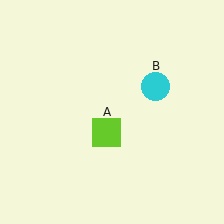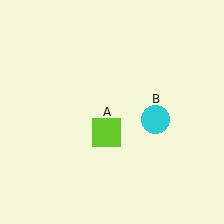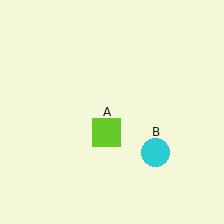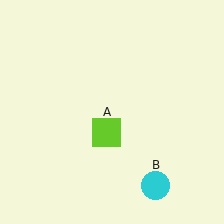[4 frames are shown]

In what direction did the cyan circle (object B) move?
The cyan circle (object B) moved down.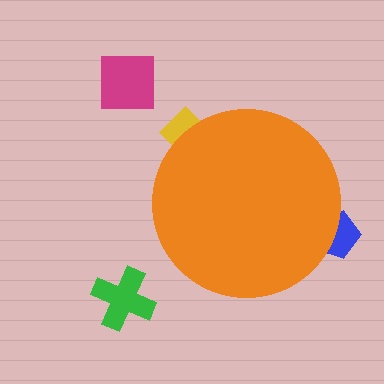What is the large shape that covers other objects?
An orange circle.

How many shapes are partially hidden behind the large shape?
2 shapes are partially hidden.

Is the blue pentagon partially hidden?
Yes, the blue pentagon is partially hidden behind the orange circle.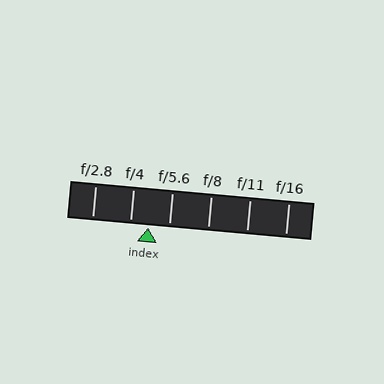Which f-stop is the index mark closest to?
The index mark is closest to f/4.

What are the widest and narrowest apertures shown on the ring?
The widest aperture shown is f/2.8 and the narrowest is f/16.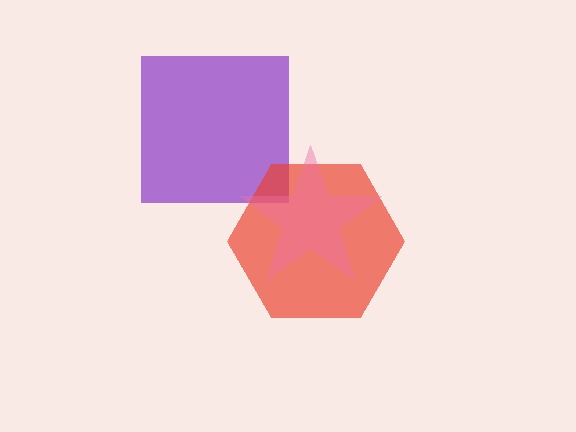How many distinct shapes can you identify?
There are 3 distinct shapes: a purple square, a red hexagon, a pink star.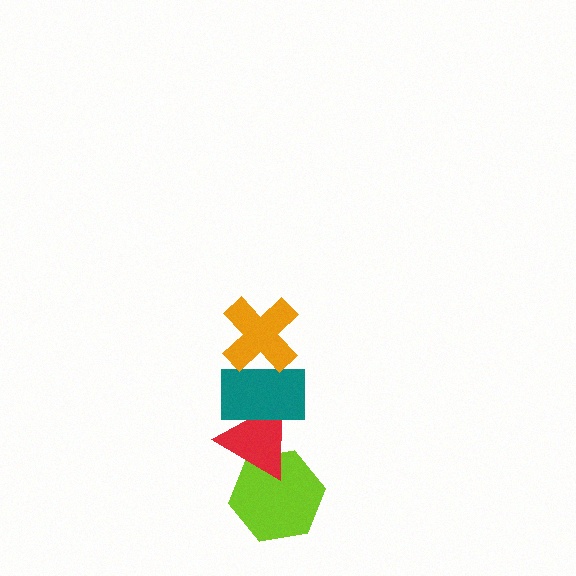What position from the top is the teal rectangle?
The teal rectangle is 2nd from the top.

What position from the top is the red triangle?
The red triangle is 3rd from the top.